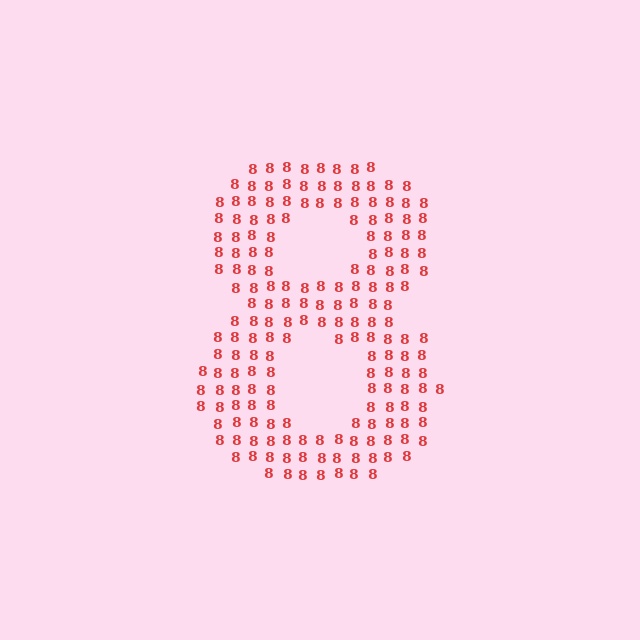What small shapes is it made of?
It is made of small digit 8's.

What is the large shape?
The large shape is the digit 8.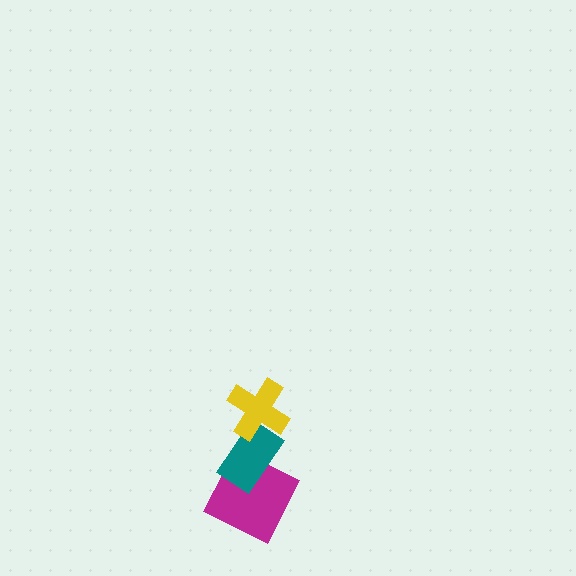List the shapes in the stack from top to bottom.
From top to bottom: the yellow cross, the teal rectangle, the magenta square.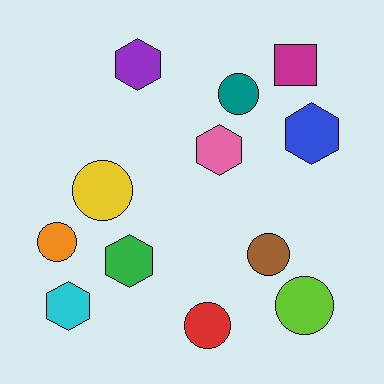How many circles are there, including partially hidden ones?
There are 6 circles.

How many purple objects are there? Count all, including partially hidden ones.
There is 1 purple object.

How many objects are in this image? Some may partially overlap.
There are 12 objects.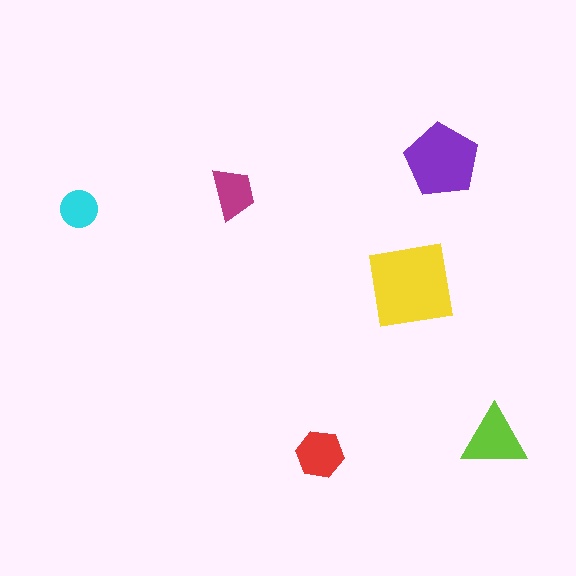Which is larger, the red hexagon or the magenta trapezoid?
The red hexagon.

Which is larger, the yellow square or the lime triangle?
The yellow square.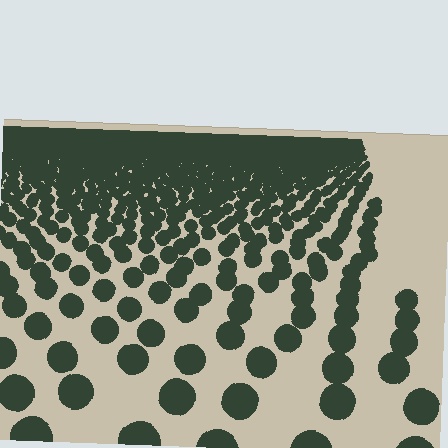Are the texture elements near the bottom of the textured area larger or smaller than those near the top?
Larger. Near the bottom, elements are closer to the viewer and appear at a bigger on-screen size.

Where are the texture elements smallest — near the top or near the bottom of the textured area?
Near the top.